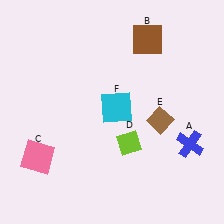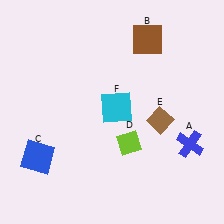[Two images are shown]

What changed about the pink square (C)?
In Image 1, C is pink. In Image 2, it changed to blue.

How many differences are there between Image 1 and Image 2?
There is 1 difference between the two images.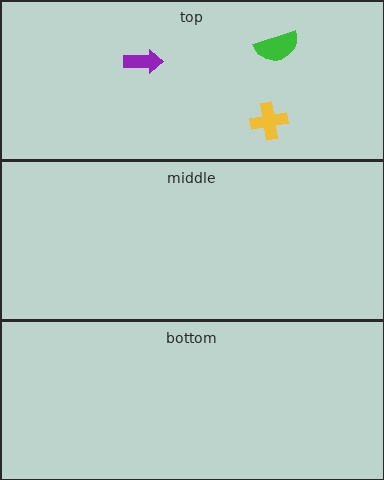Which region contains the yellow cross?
The top region.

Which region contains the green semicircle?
The top region.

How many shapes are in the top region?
3.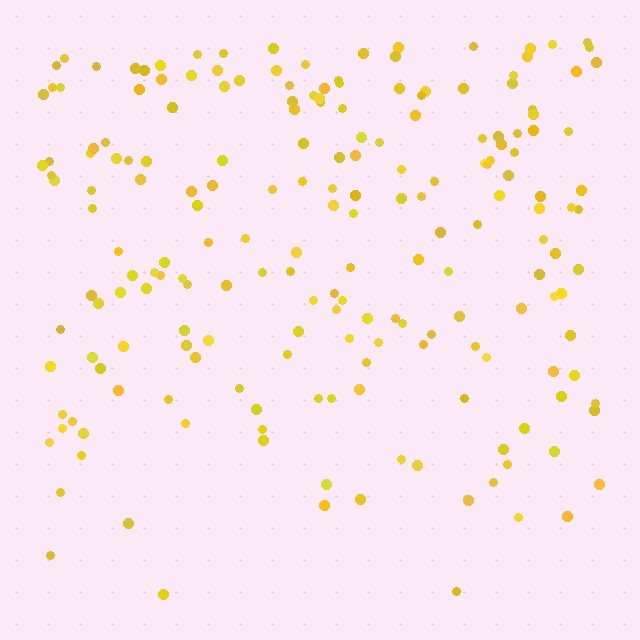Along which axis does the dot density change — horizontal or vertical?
Vertical.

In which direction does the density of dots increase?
From bottom to top, with the top side densest.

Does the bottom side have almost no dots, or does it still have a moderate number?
Still a moderate number, just noticeably fewer than the top.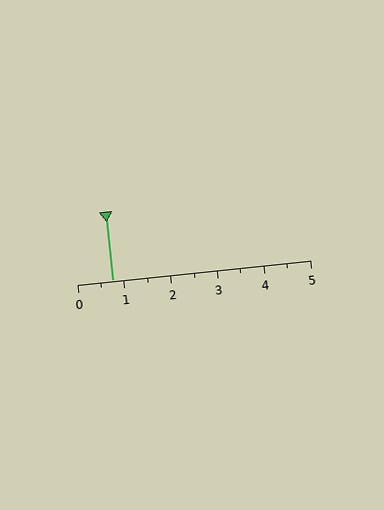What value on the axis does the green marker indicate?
The marker indicates approximately 0.8.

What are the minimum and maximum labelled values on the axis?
The axis runs from 0 to 5.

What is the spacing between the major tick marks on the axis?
The major ticks are spaced 1 apart.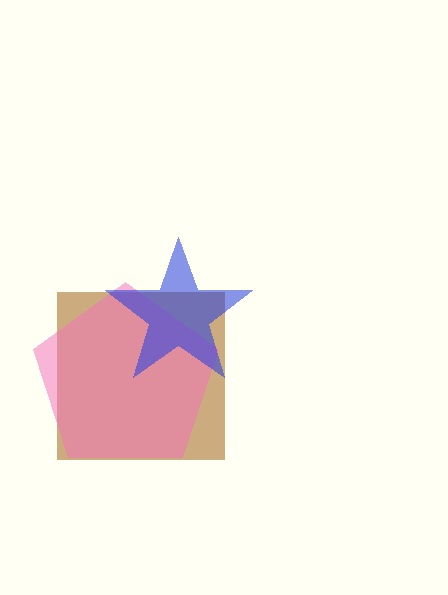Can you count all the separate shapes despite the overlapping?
Yes, there are 3 separate shapes.